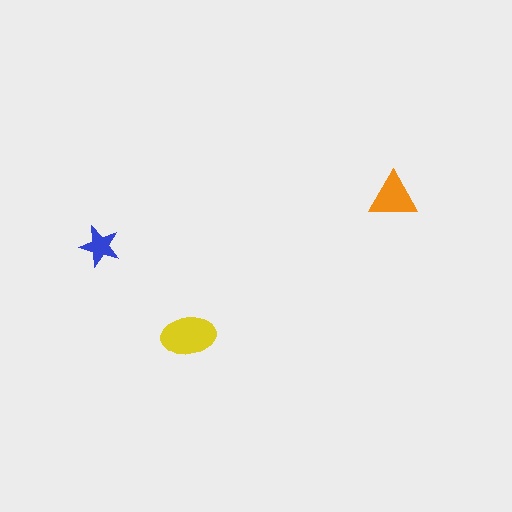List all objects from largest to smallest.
The yellow ellipse, the orange triangle, the blue star.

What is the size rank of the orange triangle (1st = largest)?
2nd.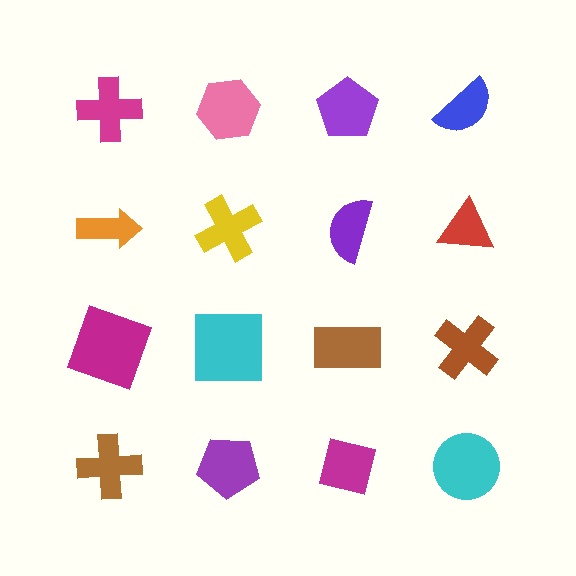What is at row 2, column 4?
A red triangle.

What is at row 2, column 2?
A yellow cross.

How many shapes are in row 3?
4 shapes.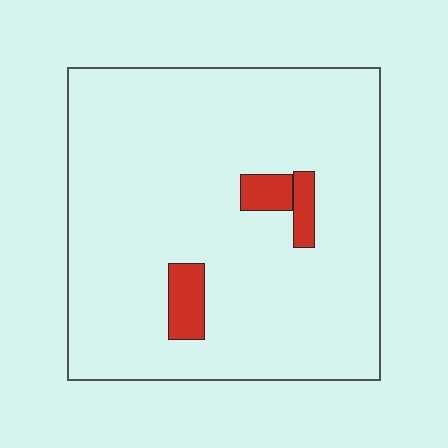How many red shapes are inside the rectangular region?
3.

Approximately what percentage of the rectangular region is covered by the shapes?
Approximately 5%.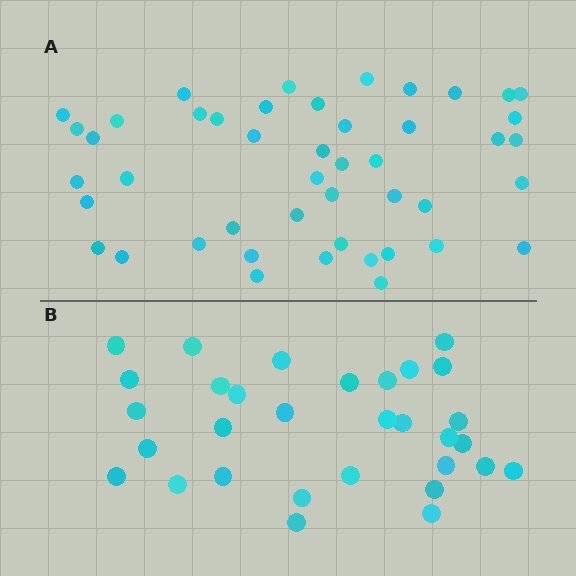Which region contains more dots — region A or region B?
Region A (the top region) has more dots.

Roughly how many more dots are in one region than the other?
Region A has approximately 15 more dots than region B.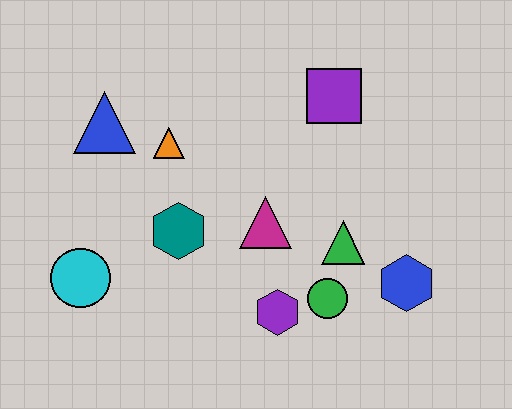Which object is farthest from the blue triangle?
The blue hexagon is farthest from the blue triangle.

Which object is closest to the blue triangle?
The orange triangle is closest to the blue triangle.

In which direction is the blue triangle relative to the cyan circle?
The blue triangle is above the cyan circle.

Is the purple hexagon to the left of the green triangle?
Yes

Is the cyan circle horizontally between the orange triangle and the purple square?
No